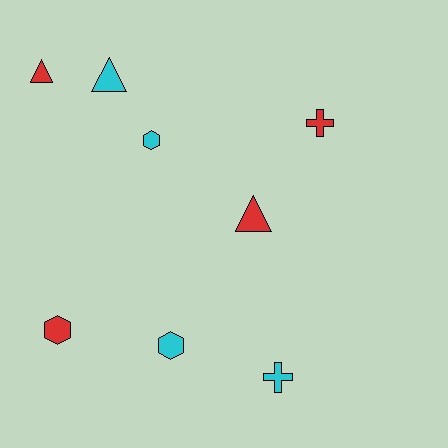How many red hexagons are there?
There is 1 red hexagon.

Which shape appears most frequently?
Triangle, with 3 objects.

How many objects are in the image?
There are 8 objects.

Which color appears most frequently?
Red, with 4 objects.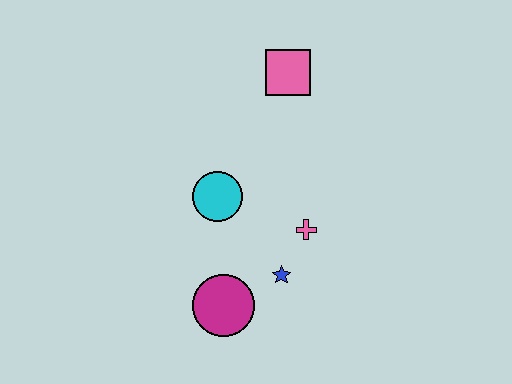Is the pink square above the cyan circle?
Yes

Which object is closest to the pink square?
The cyan circle is closest to the pink square.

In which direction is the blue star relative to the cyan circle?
The blue star is below the cyan circle.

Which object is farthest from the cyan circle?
The pink square is farthest from the cyan circle.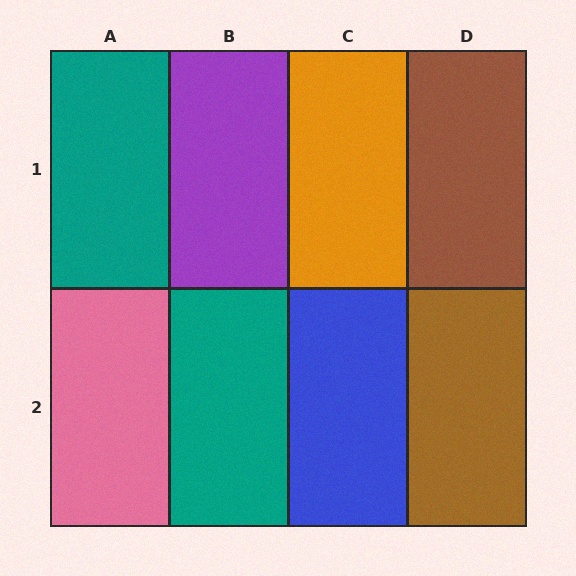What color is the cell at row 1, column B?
Purple.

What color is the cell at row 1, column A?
Teal.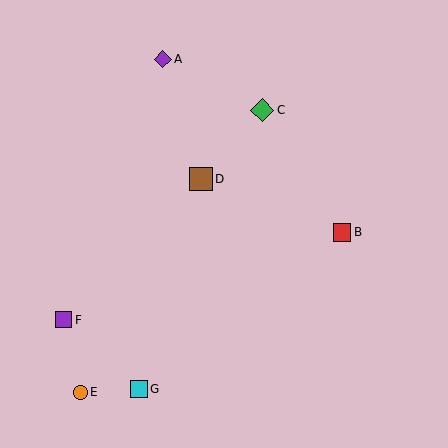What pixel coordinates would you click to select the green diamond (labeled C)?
Click at (262, 110) to select the green diamond C.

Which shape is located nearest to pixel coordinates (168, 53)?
The purple diamond (labeled A) at (163, 59) is nearest to that location.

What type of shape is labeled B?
Shape B is a red square.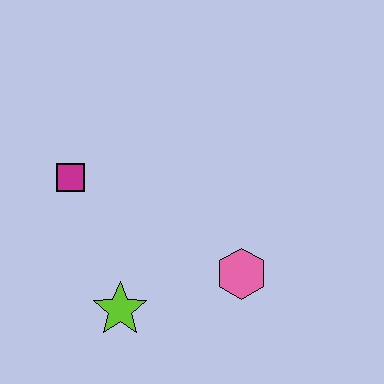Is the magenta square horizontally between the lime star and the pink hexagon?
No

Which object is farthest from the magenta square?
The pink hexagon is farthest from the magenta square.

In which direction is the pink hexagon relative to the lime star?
The pink hexagon is to the right of the lime star.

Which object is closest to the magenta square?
The lime star is closest to the magenta square.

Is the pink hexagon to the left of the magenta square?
No